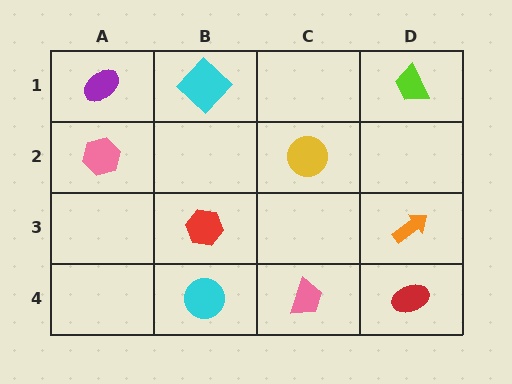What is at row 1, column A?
A purple ellipse.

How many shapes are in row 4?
3 shapes.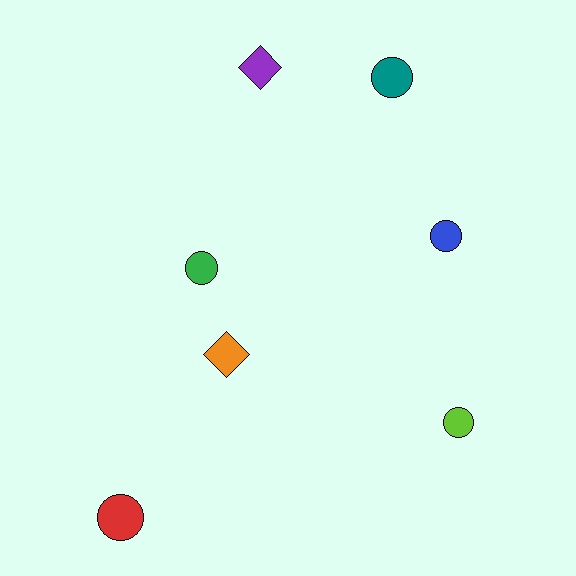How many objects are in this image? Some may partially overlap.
There are 7 objects.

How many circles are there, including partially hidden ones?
There are 5 circles.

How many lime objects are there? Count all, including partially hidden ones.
There is 1 lime object.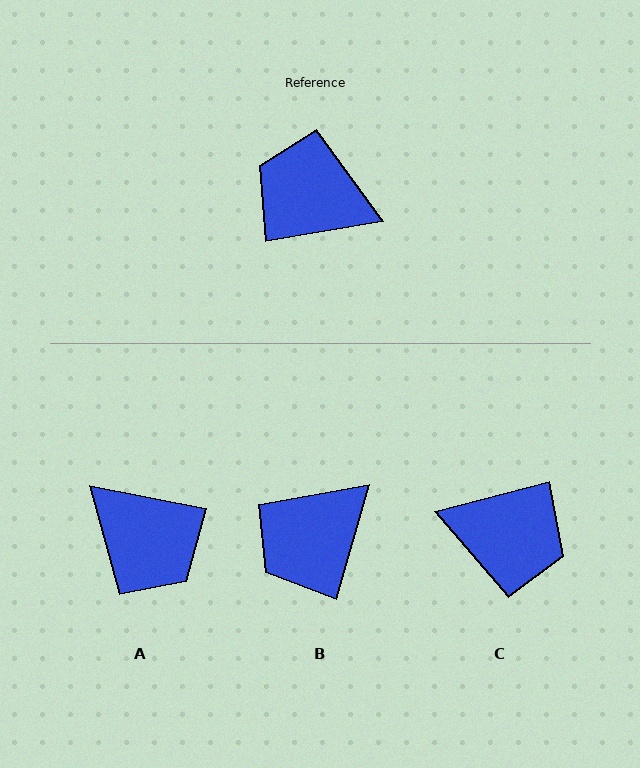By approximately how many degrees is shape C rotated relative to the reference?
Approximately 175 degrees clockwise.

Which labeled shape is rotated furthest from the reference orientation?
C, about 175 degrees away.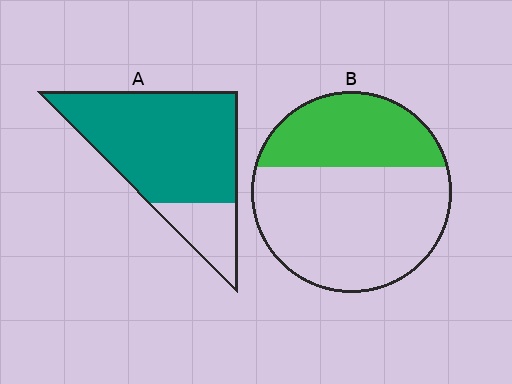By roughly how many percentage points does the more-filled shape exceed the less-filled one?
By roughly 45 percentage points (A over B).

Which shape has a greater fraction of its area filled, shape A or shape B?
Shape A.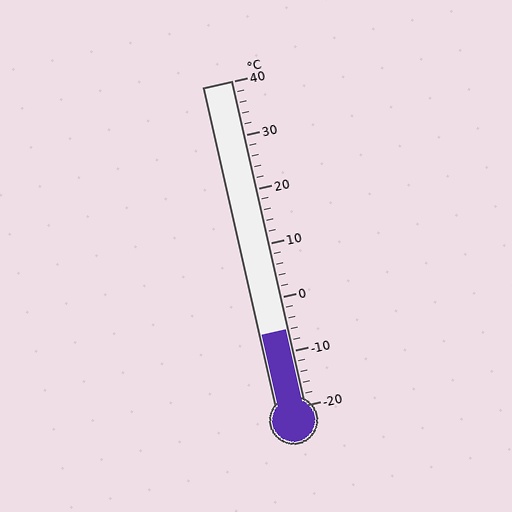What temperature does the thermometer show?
The thermometer shows approximately -6°C.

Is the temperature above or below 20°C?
The temperature is below 20°C.